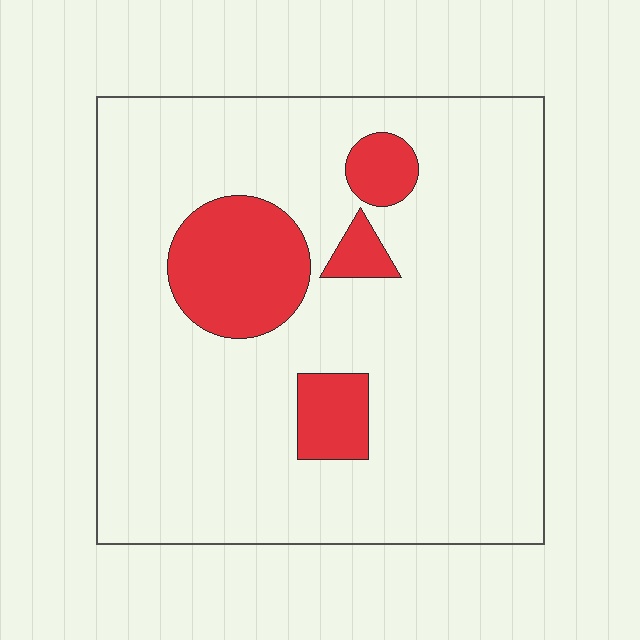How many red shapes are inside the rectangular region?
4.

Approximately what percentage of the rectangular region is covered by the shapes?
Approximately 15%.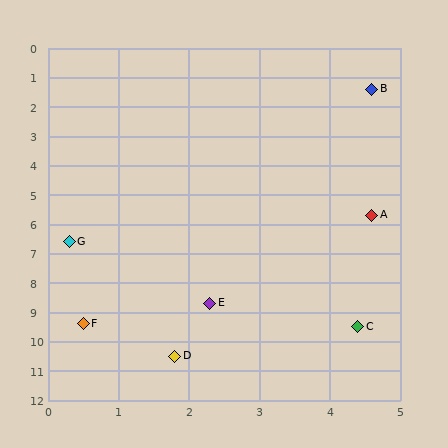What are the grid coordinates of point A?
Point A is at approximately (4.6, 5.7).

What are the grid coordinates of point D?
Point D is at approximately (1.8, 10.5).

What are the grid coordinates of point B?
Point B is at approximately (4.6, 1.4).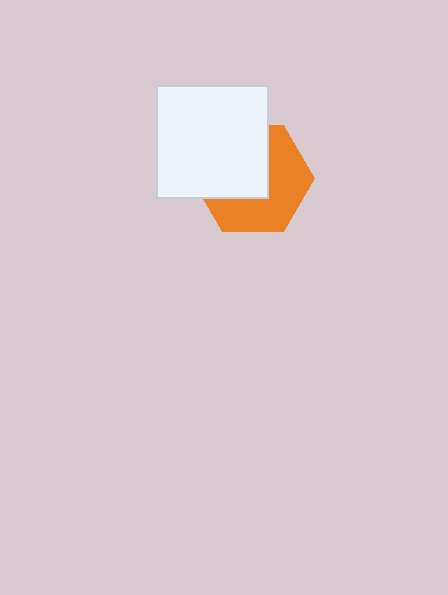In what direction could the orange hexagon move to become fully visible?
The orange hexagon could move toward the lower-right. That would shift it out from behind the white square entirely.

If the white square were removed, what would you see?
You would see the complete orange hexagon.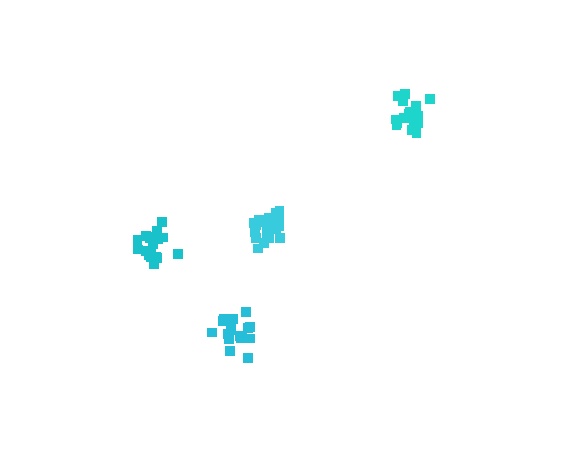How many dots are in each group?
Group 1: 21 dots, Group 2: 18 dots, Group 3: 20 dots, Group 4: 20 dots (79 total).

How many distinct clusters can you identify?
There are 4 distinct clusters.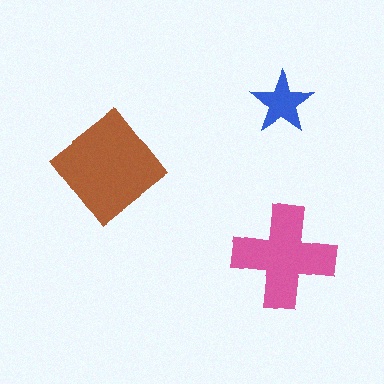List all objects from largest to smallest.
The brown diamond, the pink cross, the blue star.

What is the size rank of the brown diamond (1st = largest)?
1st.